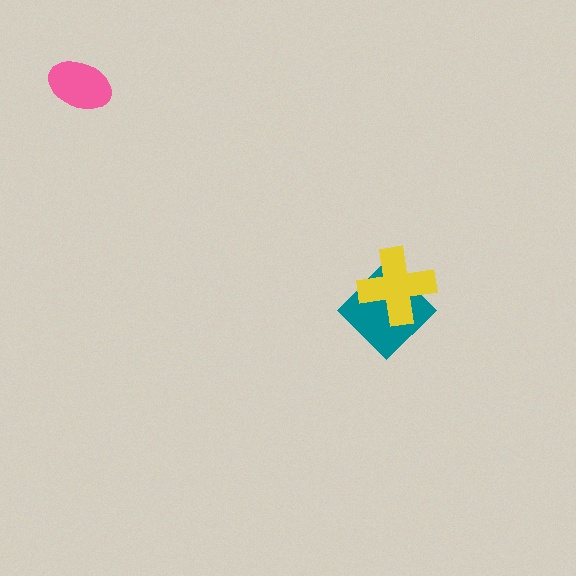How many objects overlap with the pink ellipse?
0 objects overlap with the pink ellipse.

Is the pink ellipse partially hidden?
No, no other shape covers it.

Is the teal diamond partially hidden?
Yes, it is partially covered by another shape.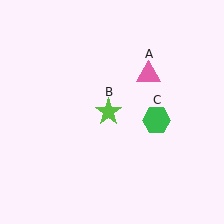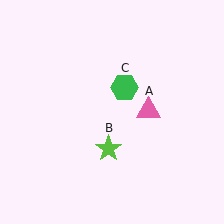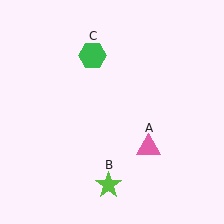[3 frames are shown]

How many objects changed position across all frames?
3 objects changed position: pink triangle (object A), lime star (object B), green hexagon (object C).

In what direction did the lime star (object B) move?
The lime star (object B) moved down.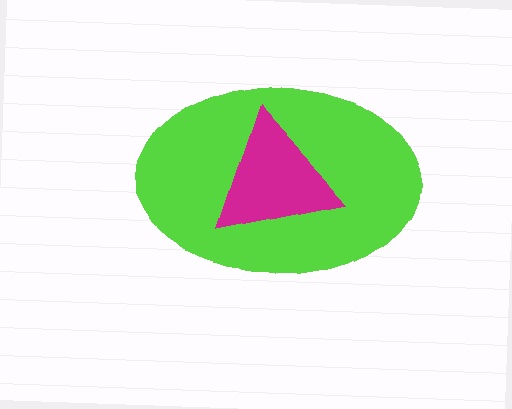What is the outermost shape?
The lime ellipse.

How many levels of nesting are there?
2.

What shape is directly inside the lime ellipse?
The magenta triangle.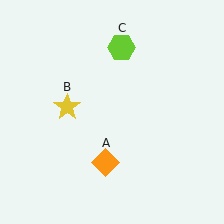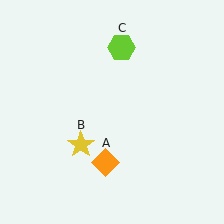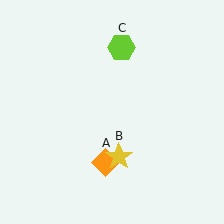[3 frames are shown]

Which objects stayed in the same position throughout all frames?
Orange diamond (object A) and lime hexagon (object C) remained stationary.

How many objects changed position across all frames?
1 object changed position: yellow star (object B).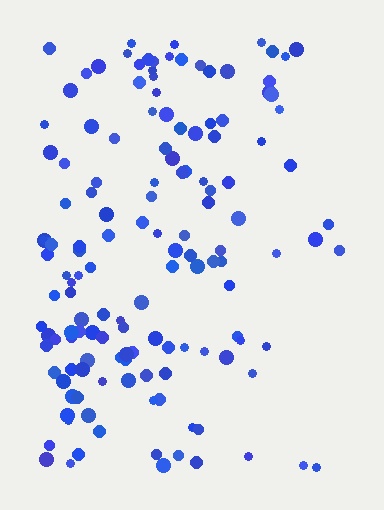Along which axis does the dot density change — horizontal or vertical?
Horizontal.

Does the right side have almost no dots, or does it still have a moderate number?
Still a moderate number, just noticeably fewer than the left.